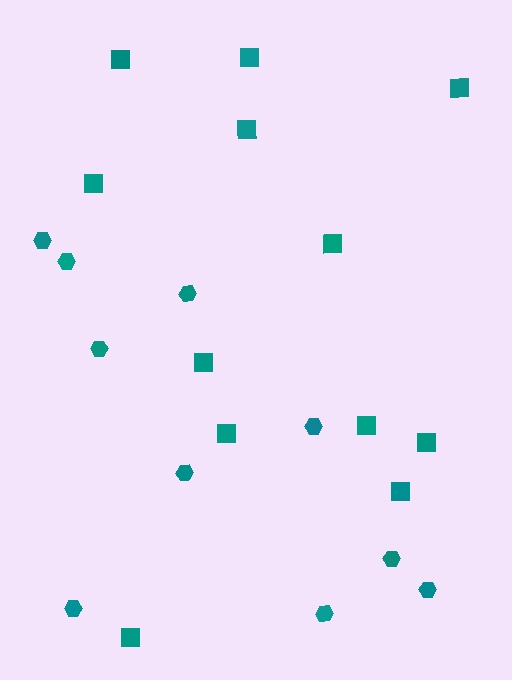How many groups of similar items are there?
There are 2 groups: one group of hexagons (10) and one group of squares (12).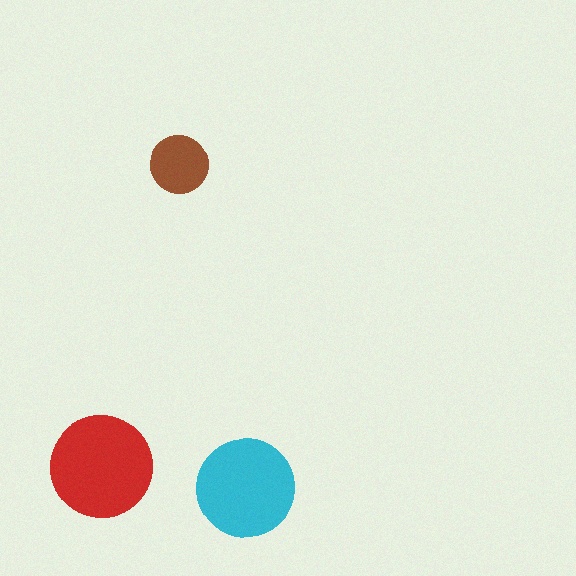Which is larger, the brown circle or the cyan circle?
The cyan one.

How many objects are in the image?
There are 3 objects in the image.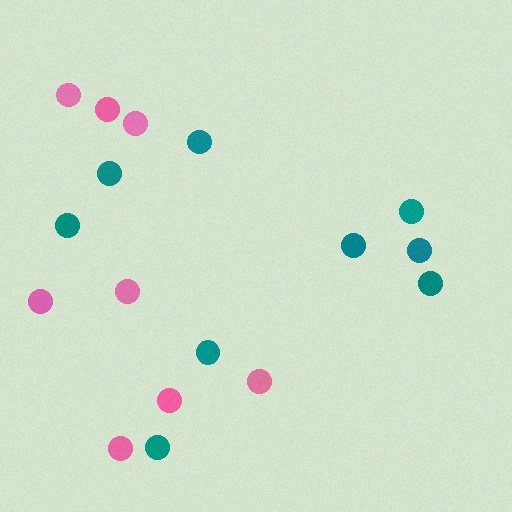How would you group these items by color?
There are 2 groups: one group of teal circles (9) and one group of pink circles (8).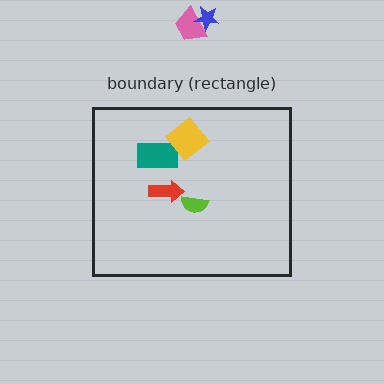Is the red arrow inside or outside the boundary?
Inside.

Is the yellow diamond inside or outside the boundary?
Inside.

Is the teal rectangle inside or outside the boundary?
Inside.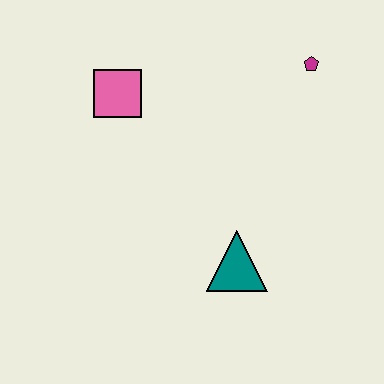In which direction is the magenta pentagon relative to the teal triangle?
The magenta pentagon is above the teal triangle.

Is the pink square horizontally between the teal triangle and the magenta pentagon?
No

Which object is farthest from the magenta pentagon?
The teal triangle is farthest from the magenta pentagon.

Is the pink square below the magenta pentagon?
Yes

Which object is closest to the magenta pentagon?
The pink square is closest to the magenta pentagon.